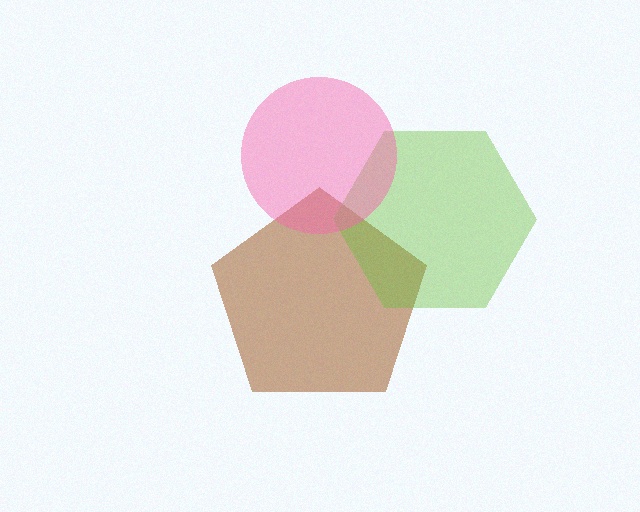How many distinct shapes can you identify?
There are 3 distinct shapes: a brown pentagon, a lime hexagon, a pink circle.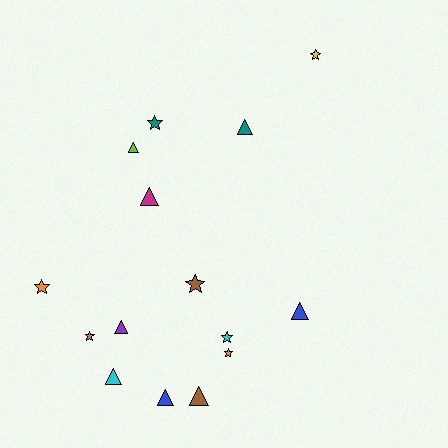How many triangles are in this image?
There are 8 triangles.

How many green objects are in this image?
There are no green objects.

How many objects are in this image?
There are 15 objects.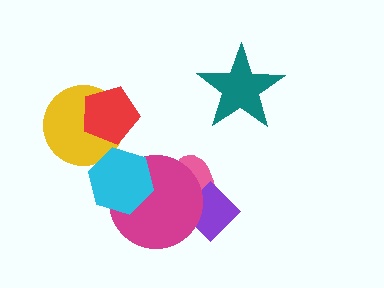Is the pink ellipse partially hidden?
Yes, it is partially covered by another shape.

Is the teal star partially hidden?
No, no other shape covers it.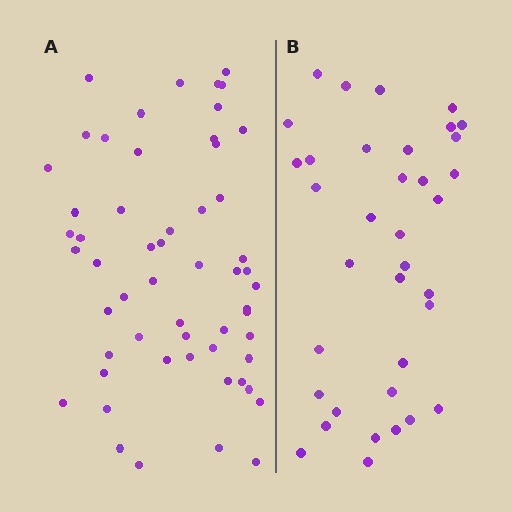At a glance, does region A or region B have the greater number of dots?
Region A (the left region) has more dots.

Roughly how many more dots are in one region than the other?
Region A has approximately 20 more dots than region B.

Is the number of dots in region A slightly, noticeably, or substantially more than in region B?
Region A has substantially more. The ratio is roughly 1.6 to 1.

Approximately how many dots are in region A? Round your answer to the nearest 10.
About 60 dots. (The exact count is 56, which rounds to 60.)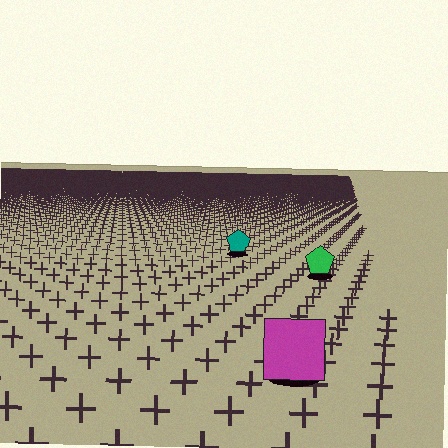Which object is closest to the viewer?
The magenta square is closest. The texture marks near it are larger and more spread out.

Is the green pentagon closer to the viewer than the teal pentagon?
Yes. The green pentagon is closer — you can tell from the texture gradient: the ground texture is coarser near it.